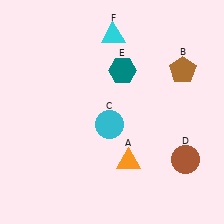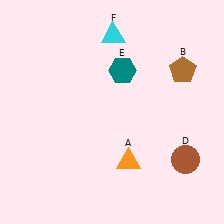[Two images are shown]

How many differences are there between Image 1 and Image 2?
There is 1 difference between the two images.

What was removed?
The cyan circle (C) was removed in Image 2.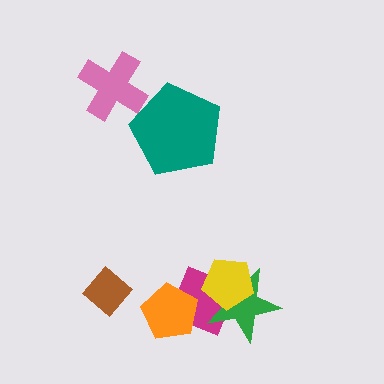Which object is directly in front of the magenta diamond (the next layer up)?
The green star is directly in front of the magenta diamond.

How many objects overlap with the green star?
2 objects overlap with the green star.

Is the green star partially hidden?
Yes, it is partially covered by another shape.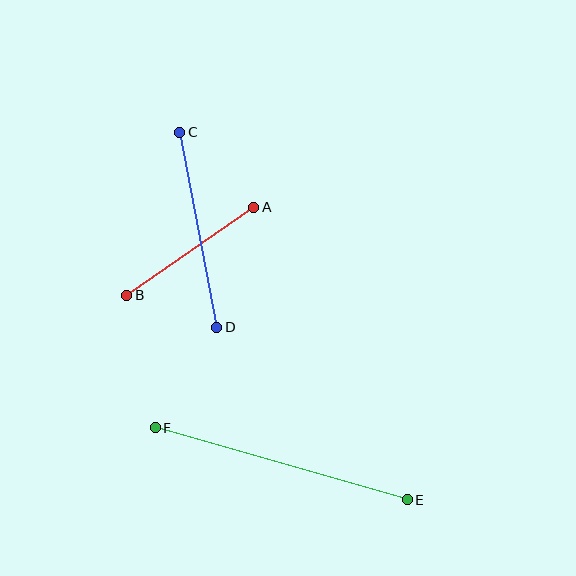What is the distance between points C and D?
The distance is approximately 198 pixels.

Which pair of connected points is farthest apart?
Points E and F are farthest apart.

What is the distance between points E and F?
The distance is approximately 262 pixels.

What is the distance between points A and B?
The distance is approximately 154 pixels.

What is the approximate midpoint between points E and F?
The midpoint is at approximately (281, 464) pixels.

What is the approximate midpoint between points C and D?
The midpoint is at approximately (198, 230) pixels.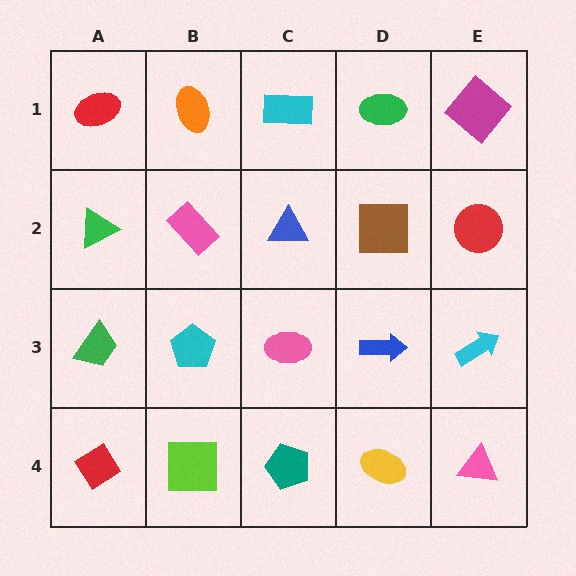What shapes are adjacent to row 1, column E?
A red circle (row 2, column E), a green ellipse (row 1, column D).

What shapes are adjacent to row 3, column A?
A green triangle (row 2, column A), a red diamond (row 4, column A), a cyan pentagon (row 3, column B).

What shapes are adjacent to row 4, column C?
A pink ellipse (row 3, column C), a lime square (row 4, column B), a yellow ellipse (row 4, column D).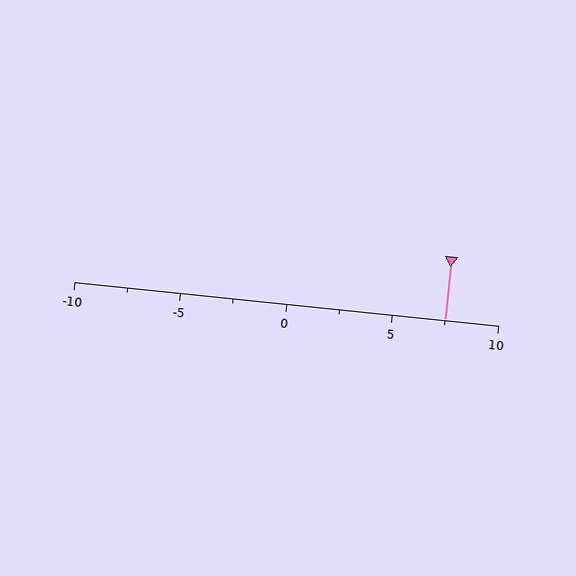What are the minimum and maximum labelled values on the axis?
The axis runs from -10 to 10.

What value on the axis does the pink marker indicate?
The marker indicates approximately 7.5.